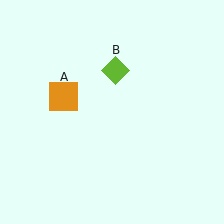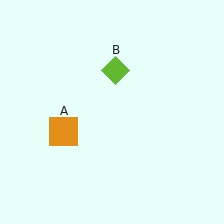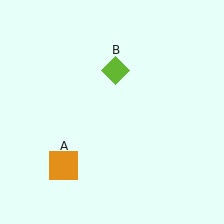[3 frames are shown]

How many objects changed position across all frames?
1 object changed position: orange square (object A).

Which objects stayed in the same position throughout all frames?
Lime diamond (object B) remained stationary.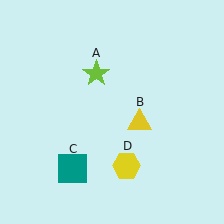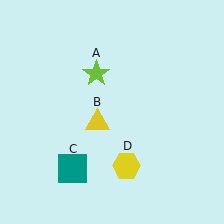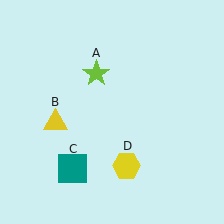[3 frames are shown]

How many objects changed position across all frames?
1 object changed position: yellow triangle (object B).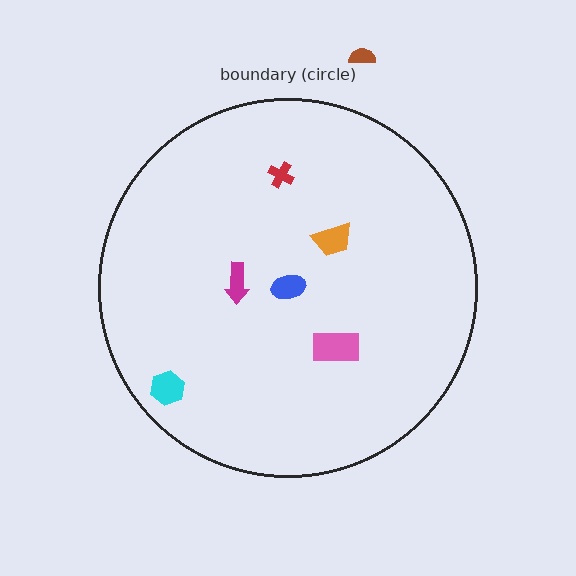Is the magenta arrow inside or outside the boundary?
Inside.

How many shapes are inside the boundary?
6 inside, 1 outside.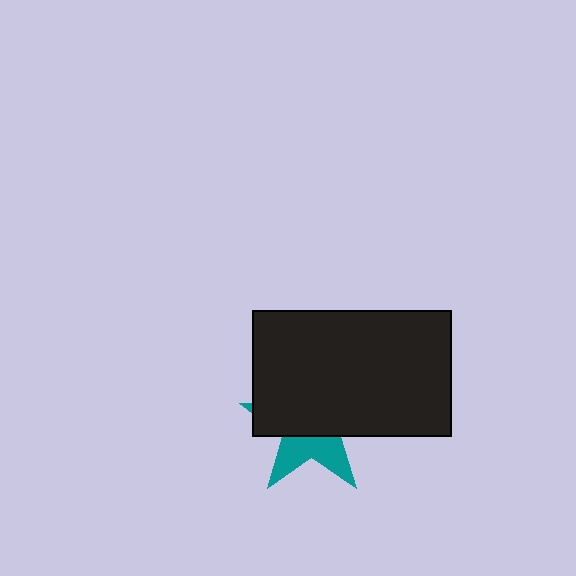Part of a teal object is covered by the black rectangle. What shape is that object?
It is a star.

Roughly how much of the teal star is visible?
A small part of it is visible (roughly 37%).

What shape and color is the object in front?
The object in front is a black rectangle.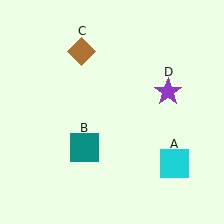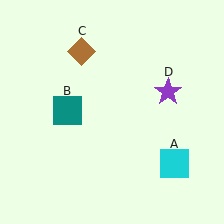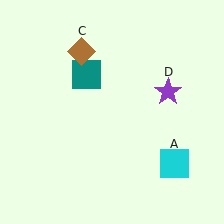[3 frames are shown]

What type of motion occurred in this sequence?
The teal square (object B) rotated clockwise around the center of the scene.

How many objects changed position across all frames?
1 object changed position: teal square (object B).